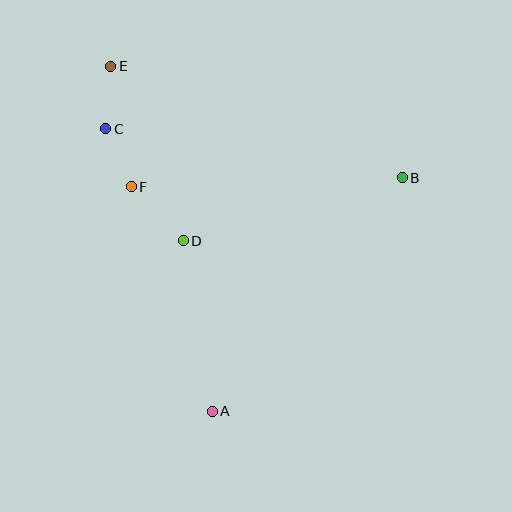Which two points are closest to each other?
Points C and E are closest to each other.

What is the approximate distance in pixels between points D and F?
The distance between D and F is approximately 75 pixels.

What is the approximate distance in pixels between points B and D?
The distance between B and D is approximately 228 pixels.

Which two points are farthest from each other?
Points A and E are farthest from each other.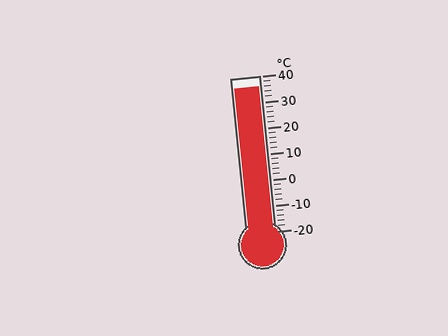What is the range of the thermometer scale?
The thermometer scale ranges from -20°C to 40°C.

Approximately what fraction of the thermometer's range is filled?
The thermometer is filled to approximately 95% of its range.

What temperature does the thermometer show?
The thermometer shows approximately 36°C.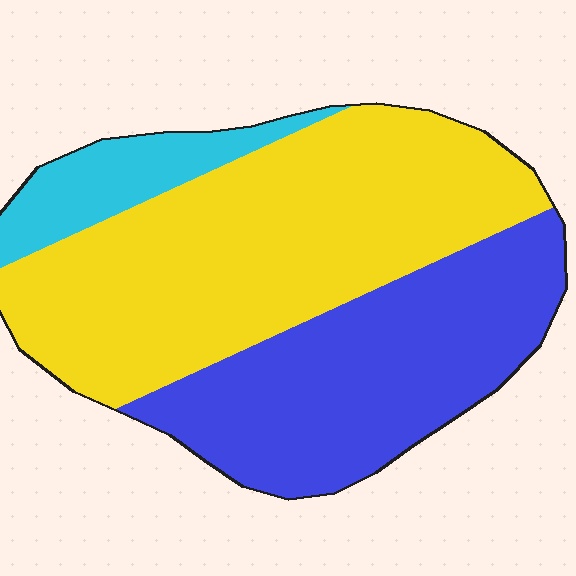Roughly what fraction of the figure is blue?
Blue covers roughly 35% of the figure.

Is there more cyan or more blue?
Blue.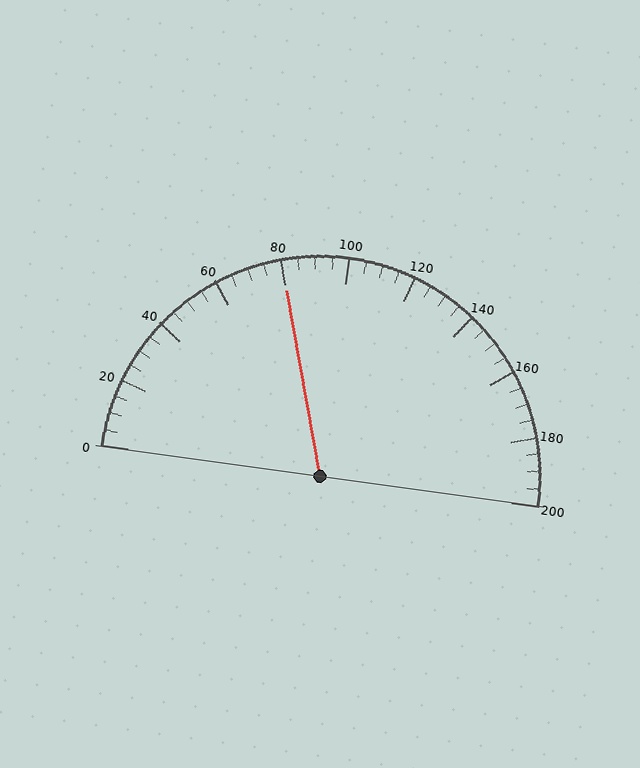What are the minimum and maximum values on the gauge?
The gauge ranges from 0 to 200.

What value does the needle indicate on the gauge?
The needle indicates approximately 80.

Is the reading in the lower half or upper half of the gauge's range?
The reading is in the lower half of the range (0 to 200).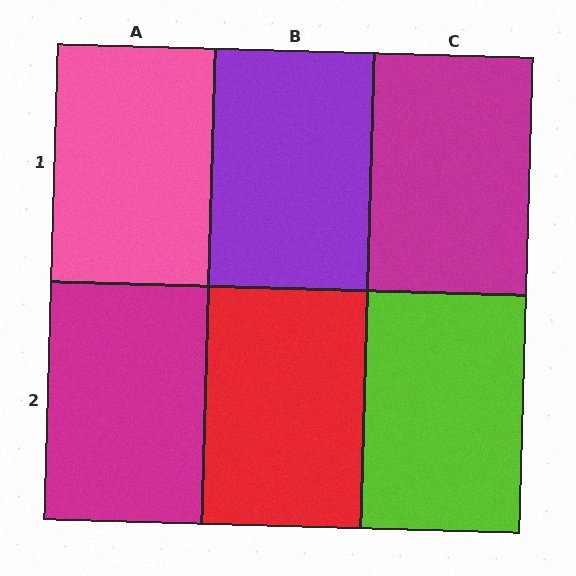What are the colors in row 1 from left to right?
Pink, purple, magenta.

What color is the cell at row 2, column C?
Lime.